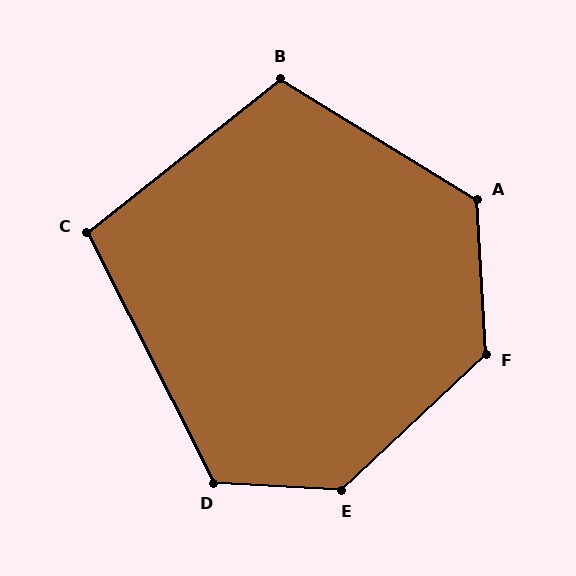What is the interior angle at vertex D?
Approximately 120 degrees (obtuse).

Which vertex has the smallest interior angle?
C, at approximately 101 degrees.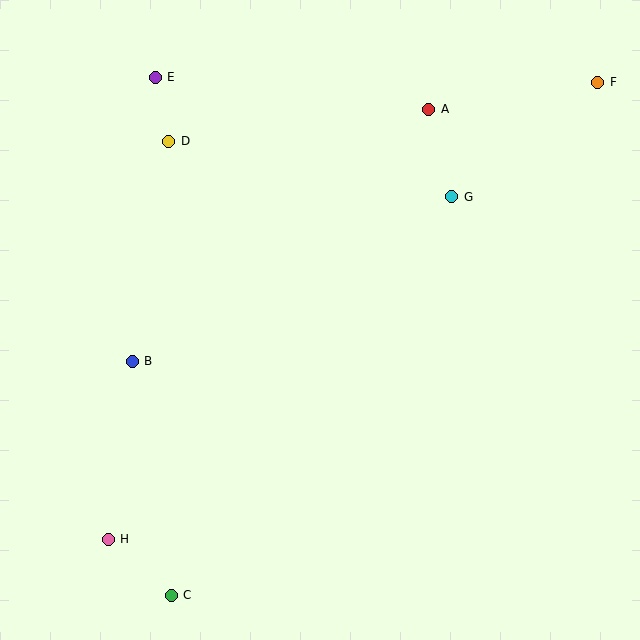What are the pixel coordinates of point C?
Point C is at (171, 595).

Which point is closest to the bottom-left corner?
Point H is closest to the bottom-left corner.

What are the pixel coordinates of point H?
Point H is at (108, 539).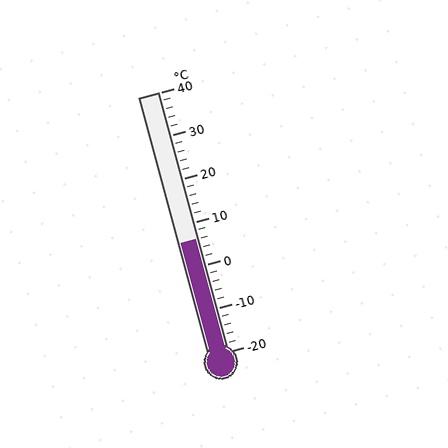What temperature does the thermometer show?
The thermometer shows approximately 6°C.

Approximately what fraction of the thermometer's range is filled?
The thermometer is filled to approximately 45% of its range.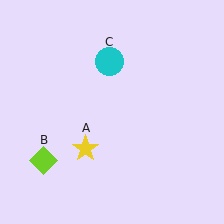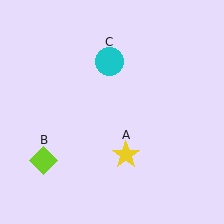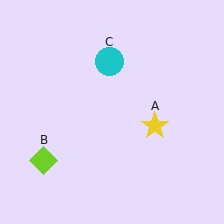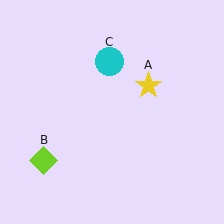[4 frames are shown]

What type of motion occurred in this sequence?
The yellow star (object A) rotated counterclockwise around the center of the scene.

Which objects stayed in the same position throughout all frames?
Lime diamond (object B) and cyan circle (object C) remained stationary.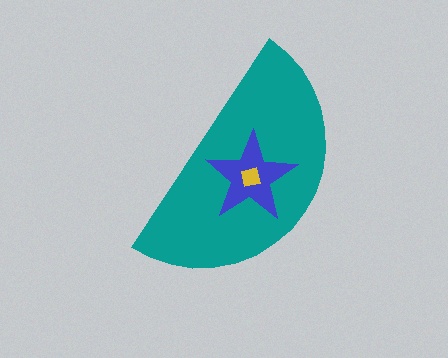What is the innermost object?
The yellow square.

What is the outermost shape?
The teal semicircle.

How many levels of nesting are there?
3.